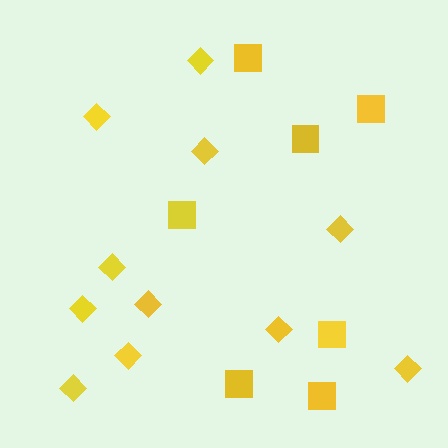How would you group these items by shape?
There are 2 groups: one group of squares (7) and one group of diamonds (11).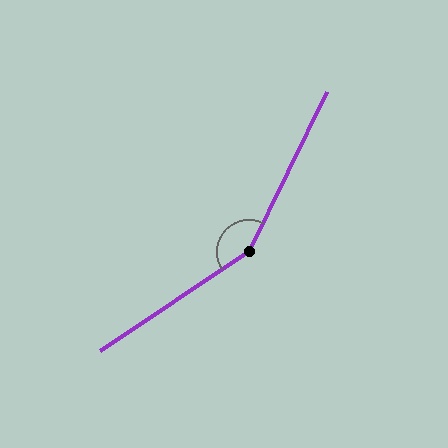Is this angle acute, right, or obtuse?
It is obtuse.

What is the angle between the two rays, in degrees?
Approximately 150 degrees.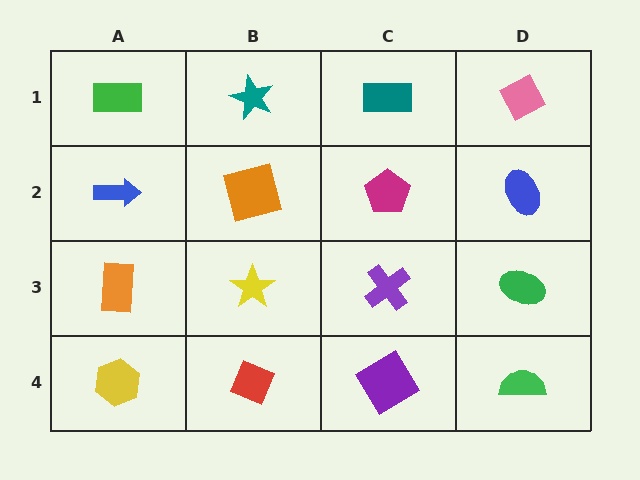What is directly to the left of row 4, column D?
A purple diamond.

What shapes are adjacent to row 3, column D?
A blue ellipse (row 2, column D), a green semicircle (row 4, column D), a purple cross (row 3, column C).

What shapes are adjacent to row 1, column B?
An orange square (row 2, column B), a green rectangle (row 1, column A), a teal rectangle (row 1, column C).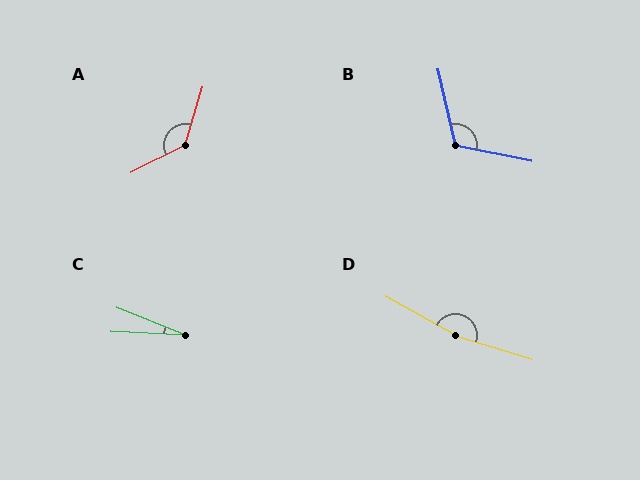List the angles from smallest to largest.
C (19°), B (114°), A (134°), D (168°).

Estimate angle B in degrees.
Approximately 114 degrees.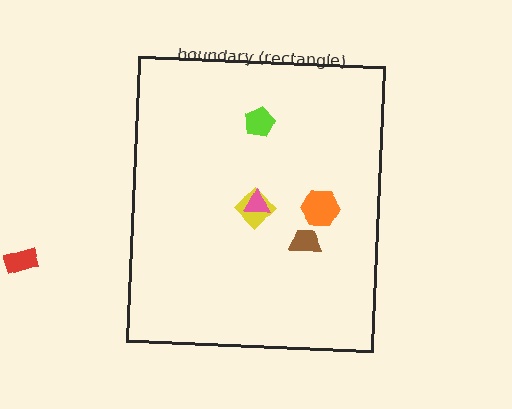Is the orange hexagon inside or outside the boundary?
Inside.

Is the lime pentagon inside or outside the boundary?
Inside.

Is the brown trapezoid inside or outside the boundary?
Inside.